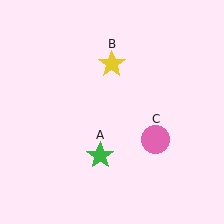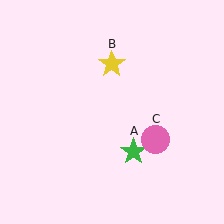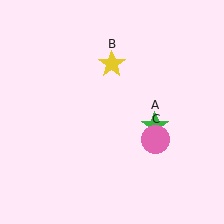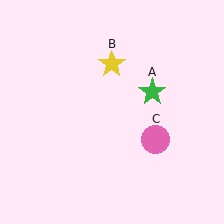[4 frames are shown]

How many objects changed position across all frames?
1 object changed position: green star (object A).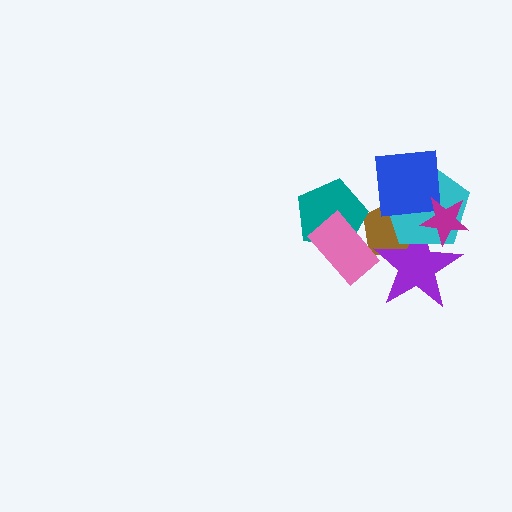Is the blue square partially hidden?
Yes, it is partially covered by another shape.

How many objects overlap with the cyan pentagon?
4 objects overlap with the cyan pentagon.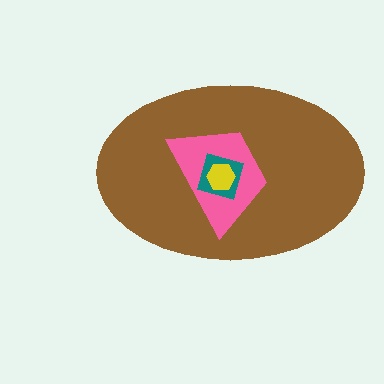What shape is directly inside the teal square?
The yellow hexagon.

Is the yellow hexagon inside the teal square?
Yes.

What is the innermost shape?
The yellow hexagon.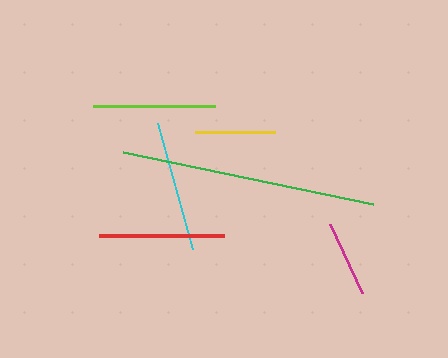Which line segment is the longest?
The green line is the longest at approximately 255 pixels.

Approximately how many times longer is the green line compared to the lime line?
The green line is approximately 2.1 times the length of the lime line.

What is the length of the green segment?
The green segment is approximately 255 pixels long.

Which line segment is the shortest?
The magenta line is the shortest at approximately 76 pixels.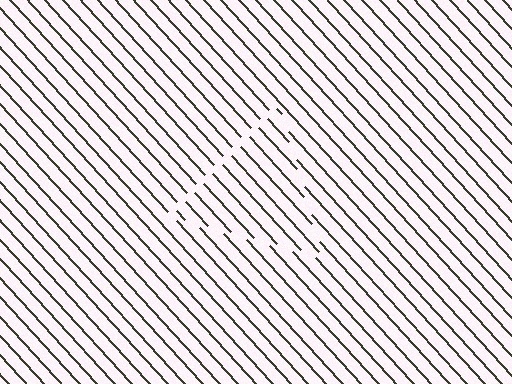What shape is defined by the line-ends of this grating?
An illusory triangle. The interior of the shape contains the same grating, shifted by half a period — the contour is defined by the phase discontinuity where line-ends from the inner and outer gratings abut.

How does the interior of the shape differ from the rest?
The interior of the shape contains the same grating, shifted by half a period — the contour is defined by the phase discontinuity where line-ends from the inner and outer gratings abut.